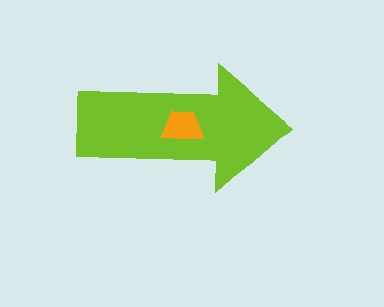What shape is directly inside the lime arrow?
The orange trapezoid.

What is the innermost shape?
The orange trapezoid.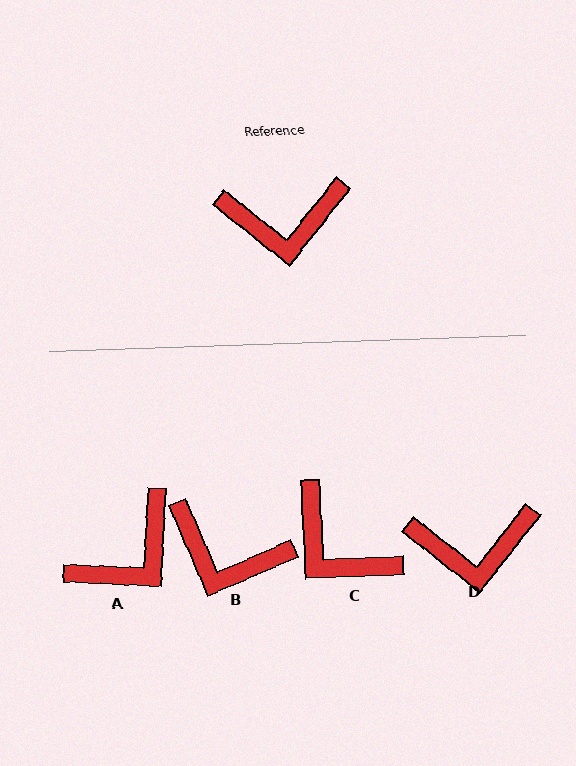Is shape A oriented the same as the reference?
No, it is off by about 36 degrees.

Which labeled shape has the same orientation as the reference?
D.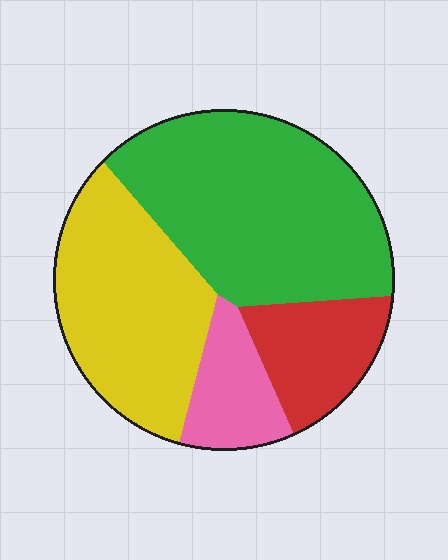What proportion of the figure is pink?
Pink takes up about one tenth (1/10) of the figure.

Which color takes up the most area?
Green, at roughly 45%.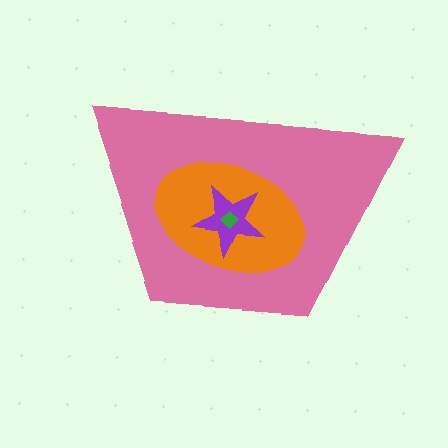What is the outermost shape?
The pink trapezoid.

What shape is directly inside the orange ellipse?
The purple star.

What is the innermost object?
The green diamond.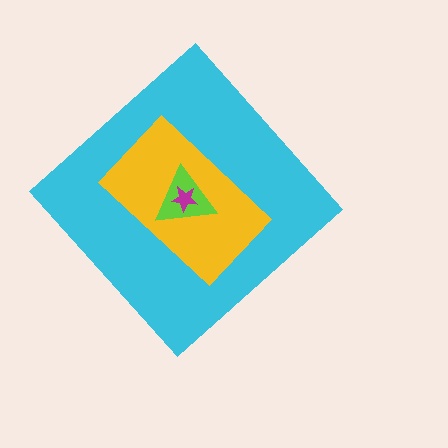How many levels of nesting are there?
4.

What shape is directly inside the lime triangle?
The magenta star.